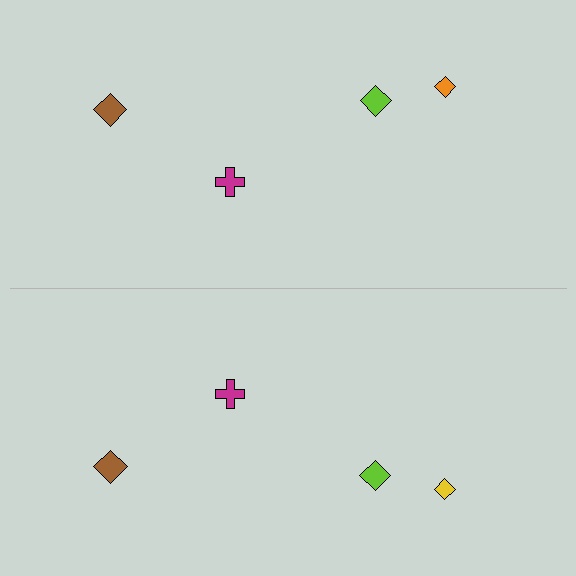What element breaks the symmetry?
The yellow diamond on the bottom side breaks the symmetry — its mirror counterpart is orange.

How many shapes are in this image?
There are 8 shapes in this image.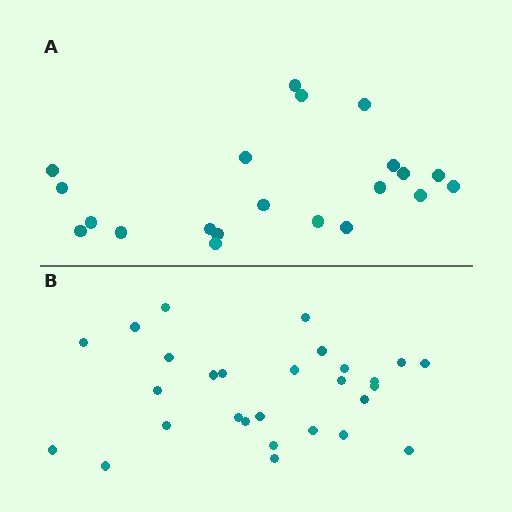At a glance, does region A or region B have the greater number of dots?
Region B (the bottom region) has more dots.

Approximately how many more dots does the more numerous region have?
Region B has roughly 8 or so more dots than region A.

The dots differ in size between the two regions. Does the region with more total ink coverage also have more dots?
No. Region A has more total ink coverage because its dots are larger, but region B actually contains more individual dots. Total area can be misleading — the number of items is what matters here.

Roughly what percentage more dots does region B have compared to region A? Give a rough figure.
About 35% more.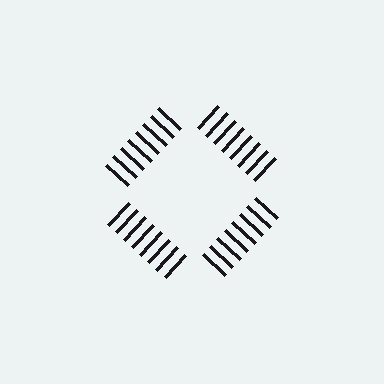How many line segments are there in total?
32 — 8 along each of the 4 edges.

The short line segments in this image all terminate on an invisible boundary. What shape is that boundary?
An illusory square — the line segments terminate on its edges but no continuous stroke is drawn.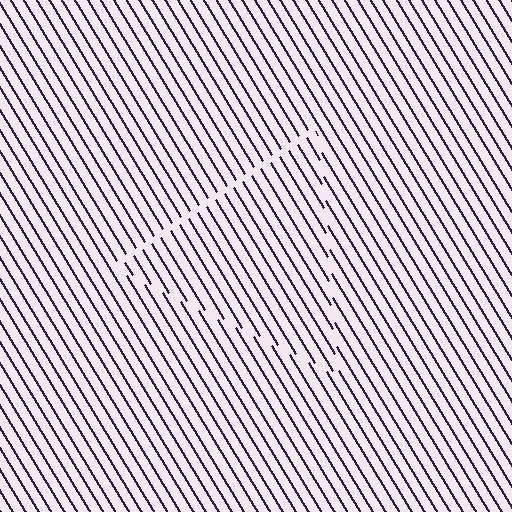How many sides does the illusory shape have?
3 sides — the line-ends trace a triangle.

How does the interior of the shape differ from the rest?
The interior of the shape contains the same grating, shifted by half a period — the contour is defined by the phase discontinuity where line-ends from the inner and outer gratings abut.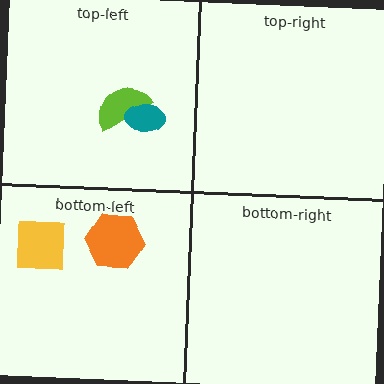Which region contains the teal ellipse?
The top-left region.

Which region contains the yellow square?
The bottom-left region.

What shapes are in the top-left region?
The lime semicircle, the teal ellipse.